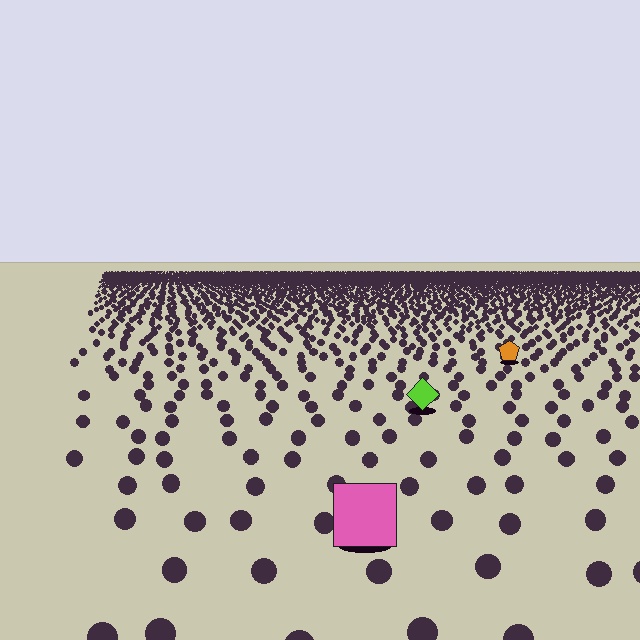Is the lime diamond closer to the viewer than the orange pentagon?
Yes. The lime diamond is closer — you can tell from the texture gradient: the ground texture is coarser near it.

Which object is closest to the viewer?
The pink square is closest. The texture marks near it are larger and more spread out.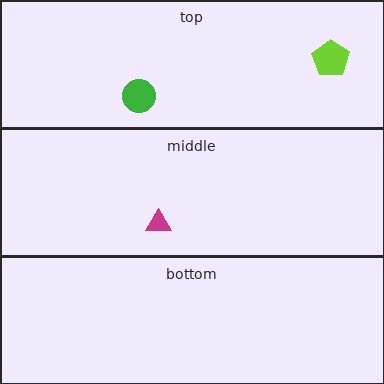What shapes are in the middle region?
The magenta triangle.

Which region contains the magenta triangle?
The middle region.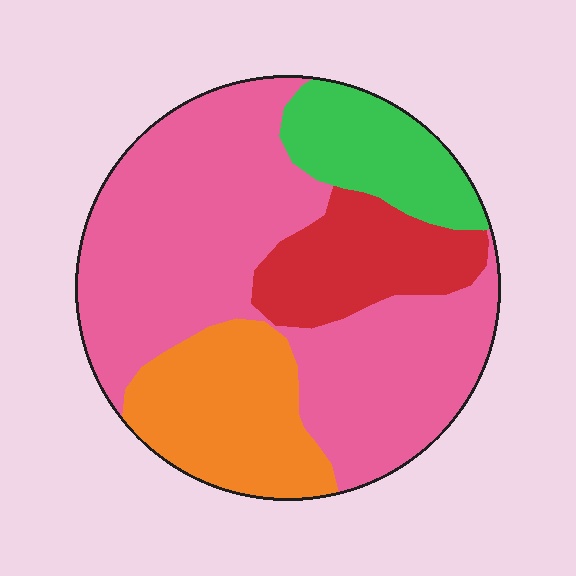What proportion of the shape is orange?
Orange covers about 20% of the shape.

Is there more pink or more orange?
Pink.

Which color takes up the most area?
Pink, at roughly 55%.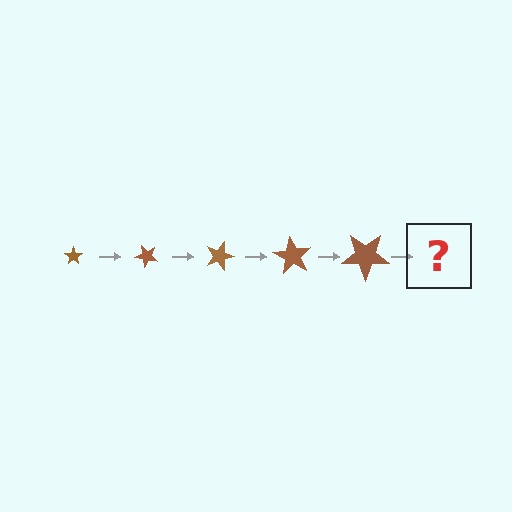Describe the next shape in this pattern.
It should be a star, larger than the previous one and rotated 225 degrees from the start.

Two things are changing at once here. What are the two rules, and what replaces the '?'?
The two rules are that the star grows larger each step and it rotates 45 degrees each step. The '?' should be a star, larger than the previous one and rotated 225 degrees from the start.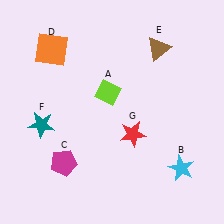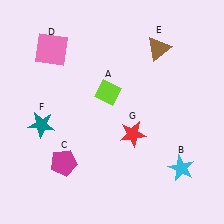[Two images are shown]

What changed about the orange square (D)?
In Image 1, D is orange. In Image 2, it changed to pink.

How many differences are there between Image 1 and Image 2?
There is 1 difference between the two images.